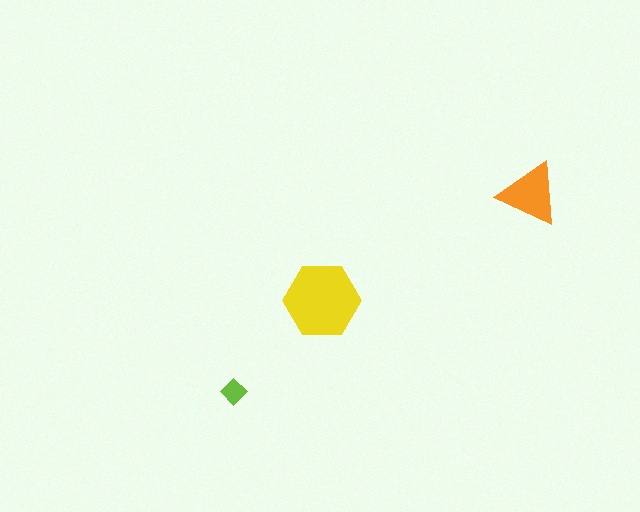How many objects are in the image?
There are 3 objects in the image.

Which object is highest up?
The orange triangle is topmost.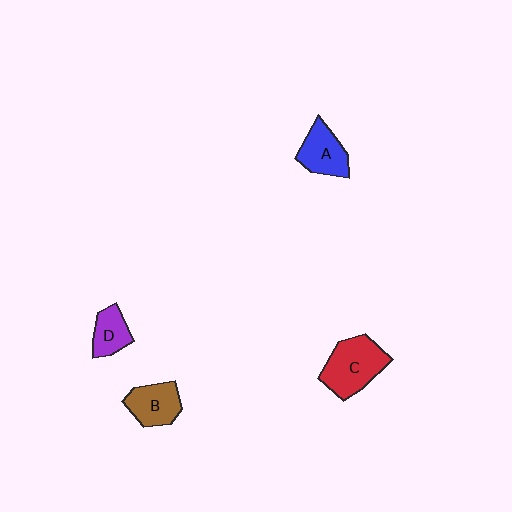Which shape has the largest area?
Shape C (red).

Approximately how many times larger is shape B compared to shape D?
Approximately 1.3 times.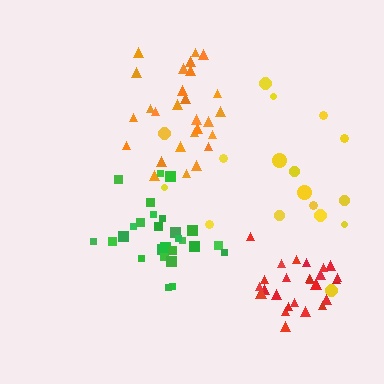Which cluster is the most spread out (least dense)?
Yellow.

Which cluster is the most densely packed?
Green.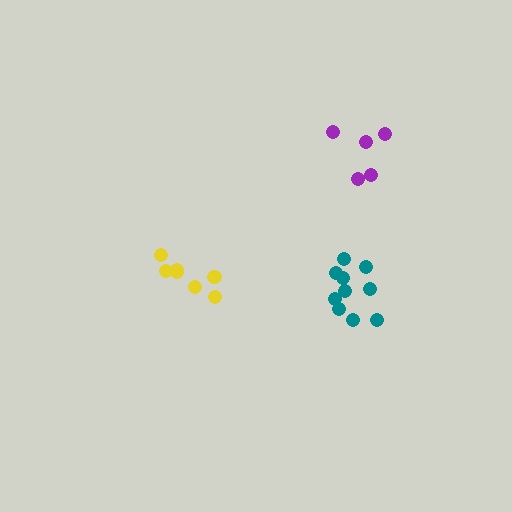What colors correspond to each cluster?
The clusters are colored: teal, yellow, purple.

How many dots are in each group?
Group 1: 10 dots, Group 2: 7 dots, Group 3: 5 dots (22 total).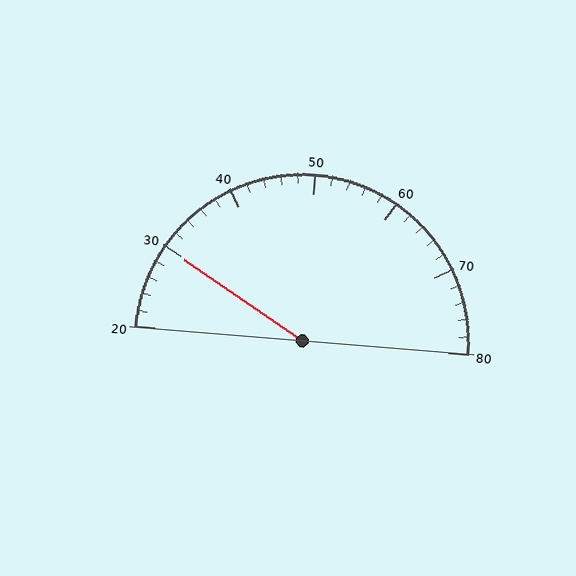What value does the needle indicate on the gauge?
The needle indicates approximately 30.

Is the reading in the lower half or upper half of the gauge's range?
The reading is in the lower half of the range (20 to 80).